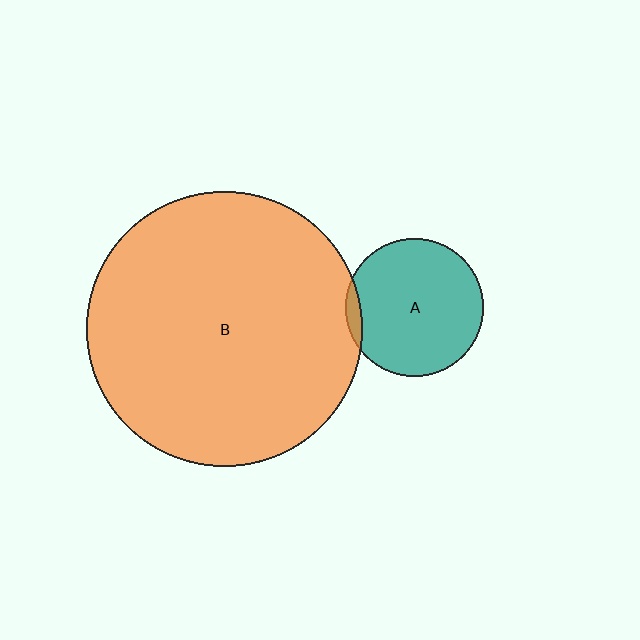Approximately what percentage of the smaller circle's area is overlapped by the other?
Approximately 5%.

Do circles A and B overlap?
Yes.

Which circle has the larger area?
Circle B (orange).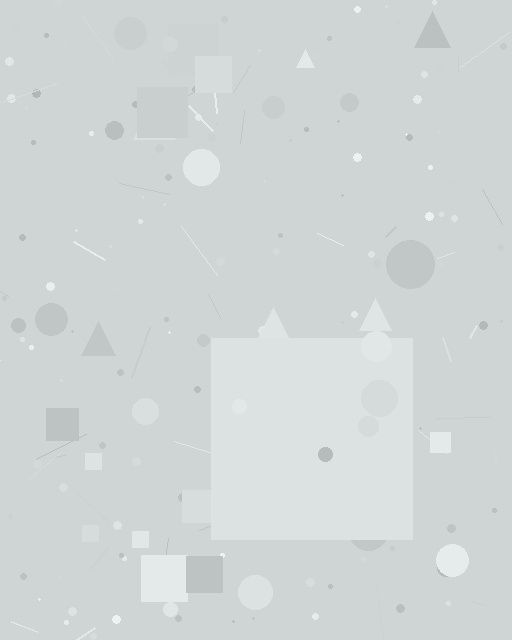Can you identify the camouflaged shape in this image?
The camouflaged shape is a square.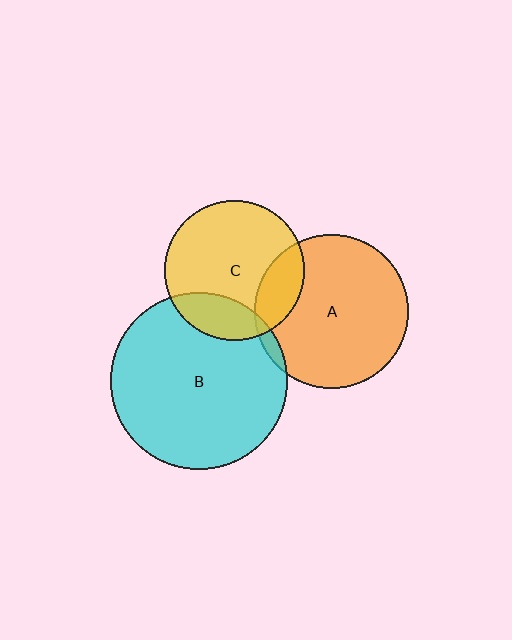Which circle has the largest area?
Circle B (cyan).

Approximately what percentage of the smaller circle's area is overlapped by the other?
Approximately 20%.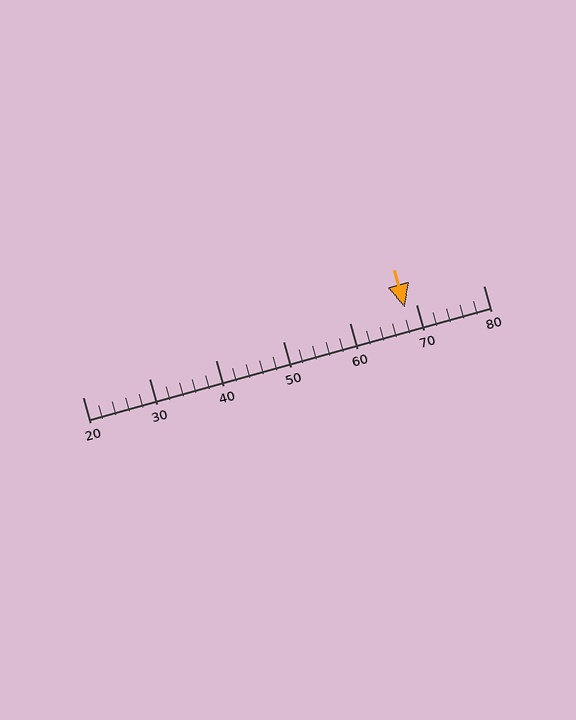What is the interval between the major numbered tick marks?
The major tick marks are spaced 10 units apart.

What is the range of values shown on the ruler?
The ruler shows values from 20 to 80.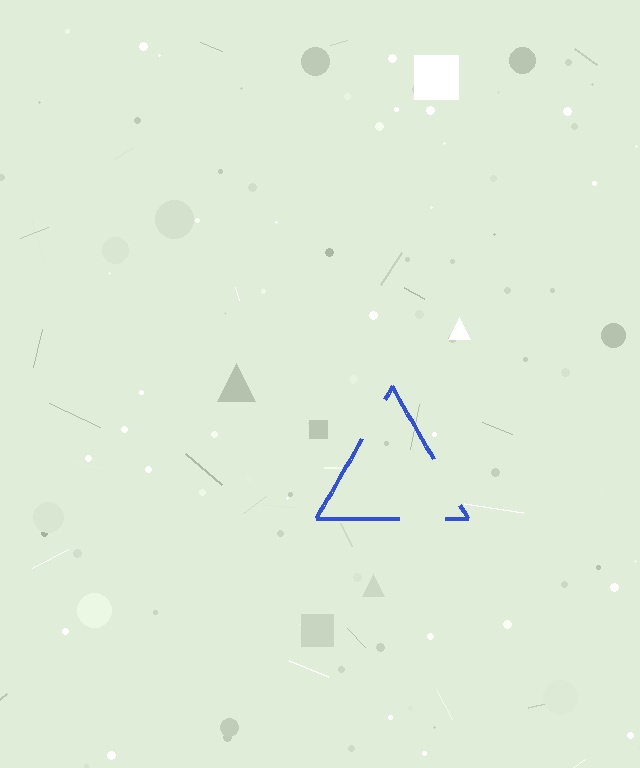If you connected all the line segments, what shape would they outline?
They would outline a triangle.